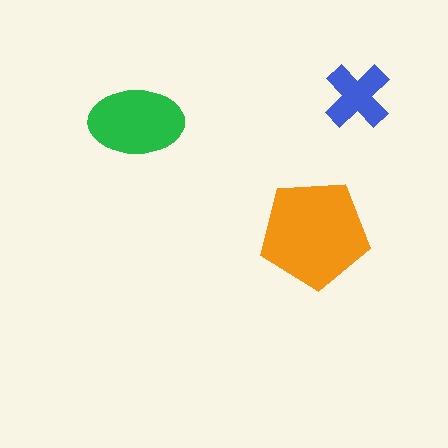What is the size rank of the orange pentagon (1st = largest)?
1st.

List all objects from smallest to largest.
The blue cross, the green ellipse, the orange pentagon.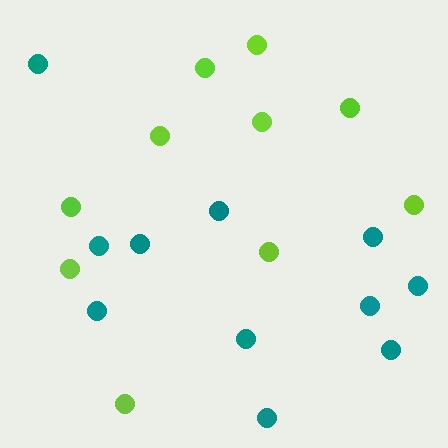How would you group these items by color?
There are 2 groups: one group of lime circles (10) and one group of teal circles (11).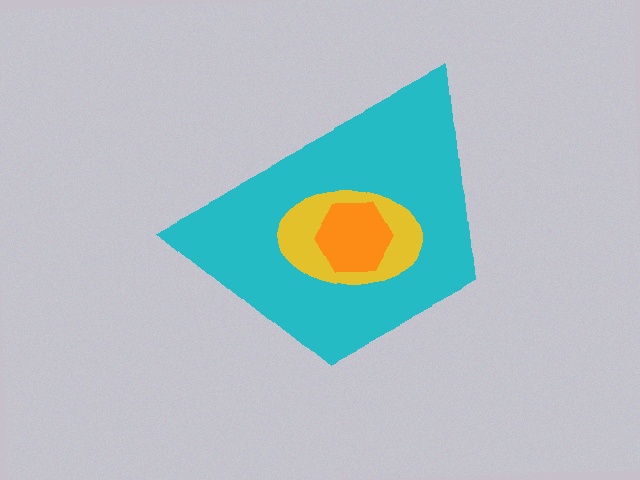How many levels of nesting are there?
3.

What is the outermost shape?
The cyan trapezoid.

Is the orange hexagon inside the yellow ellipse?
Yes.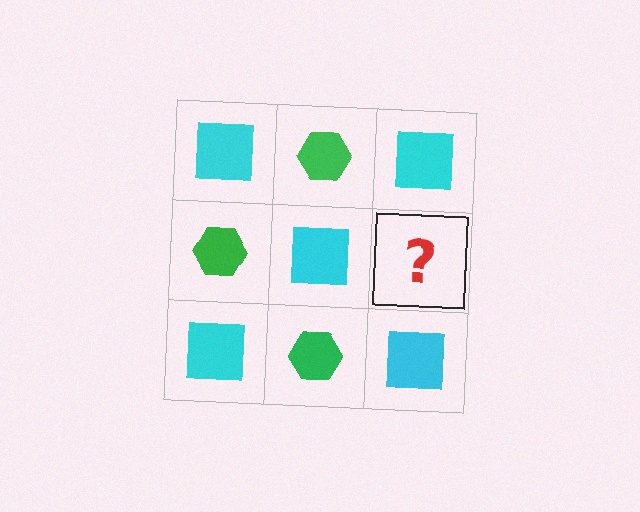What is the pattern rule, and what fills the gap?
The rule is that it alternates cyan square and green hexagon in a checkerboard pattern. The gap should be filled with a green hexagon.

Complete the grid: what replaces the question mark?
The question mark should be replaced with a green hexagon.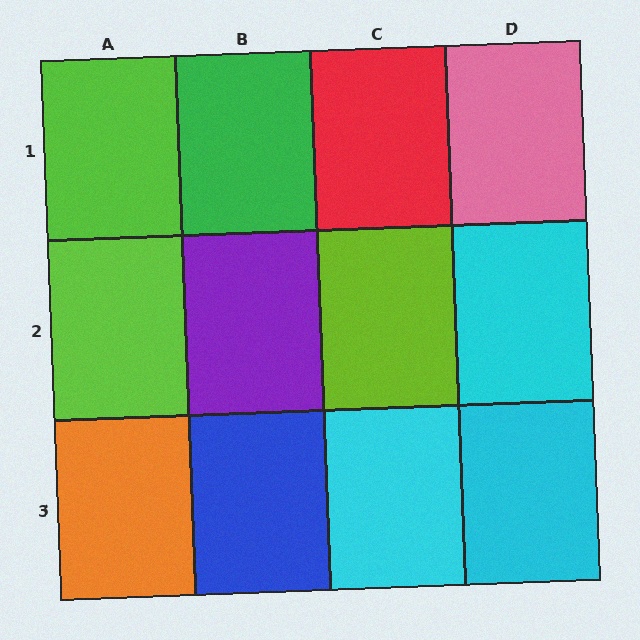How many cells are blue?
1 cell is blue.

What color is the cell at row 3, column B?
Blue.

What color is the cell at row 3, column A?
Orange.